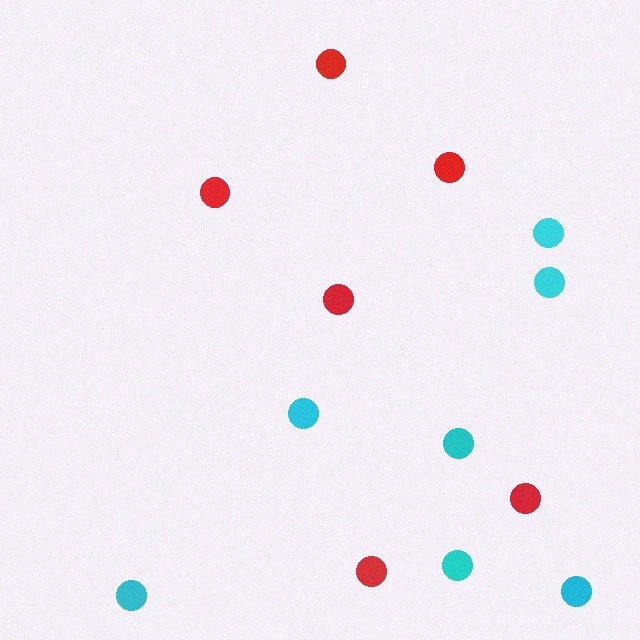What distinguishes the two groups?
There are 2 groups: one group of red circles (6) and one group of cyan circles (7).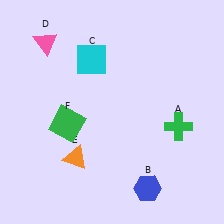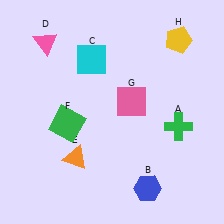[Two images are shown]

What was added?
A pink square (G), a yellow pentagon (H) were added in Image 2.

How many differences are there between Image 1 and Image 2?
There are 2 differences between the two images.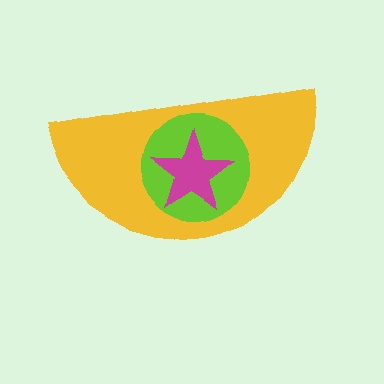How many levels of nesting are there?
3.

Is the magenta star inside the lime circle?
Yes.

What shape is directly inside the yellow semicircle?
The lime circle.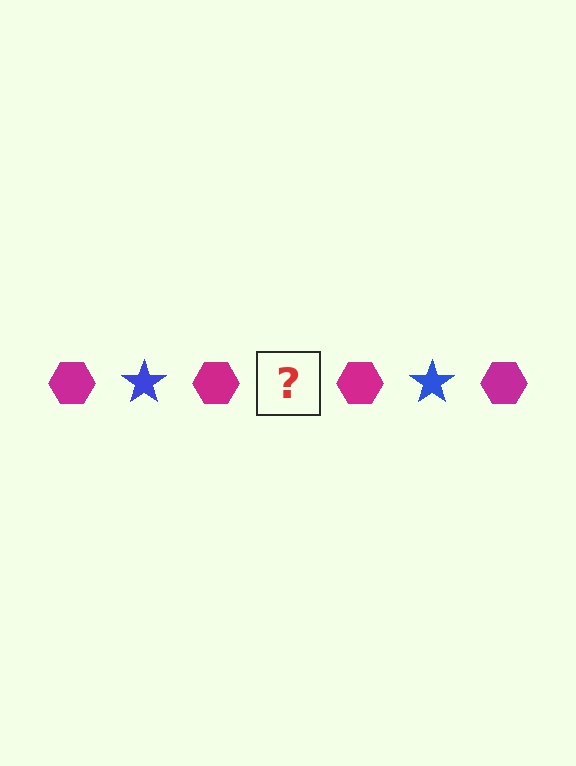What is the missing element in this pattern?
The missing element is a blue star.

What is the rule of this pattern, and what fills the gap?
The rule is that the pattern alternates between magenta hexagon and blue star. The gap should be filled with a blue star.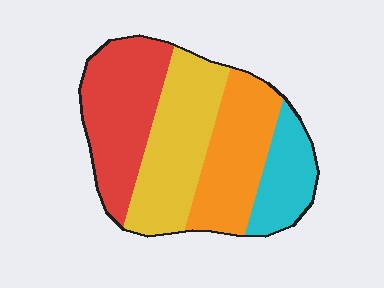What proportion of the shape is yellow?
Yellow takes up between a quarter and a half of the shape.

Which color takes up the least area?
Cyan, at roughly 15%.